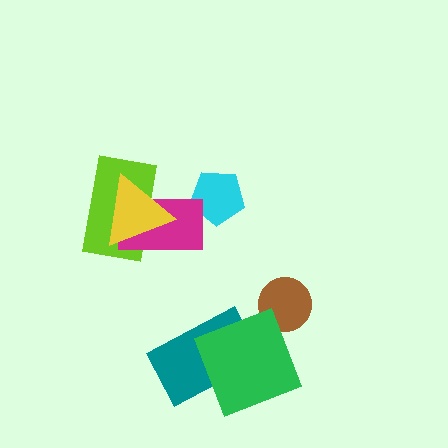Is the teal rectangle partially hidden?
Yes, it is partially covered by another shape.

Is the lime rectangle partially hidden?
Yes, it is partially covered by another shape.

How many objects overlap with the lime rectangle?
2 objects overlap with the lime rectangle.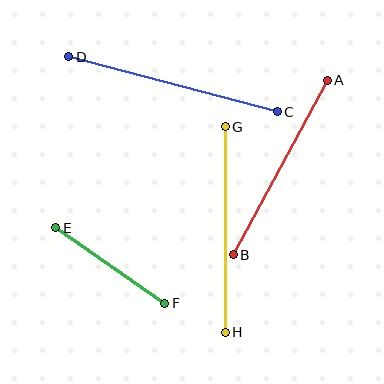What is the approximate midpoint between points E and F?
The midpoint is at approximately (110, 265) pixels.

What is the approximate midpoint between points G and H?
The midpoint is at approximately (225, 230) pixels.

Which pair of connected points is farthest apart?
Points C and D are farthest apart.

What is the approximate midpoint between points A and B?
The midpoint is at approximately (280, 167) pixels.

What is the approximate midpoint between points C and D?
The midpoint is at approximately (173, 84) pixels.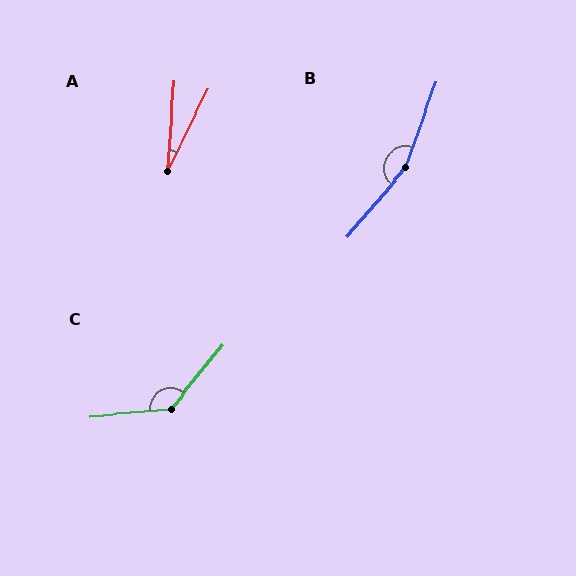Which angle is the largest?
B, at approximately 160 degrees.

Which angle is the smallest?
A, at approximately 22 degrees.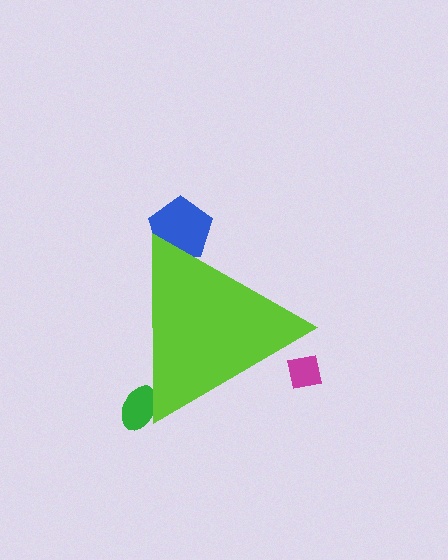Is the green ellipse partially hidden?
Yes, the green ellipse is partially hidden behind the lime triangle.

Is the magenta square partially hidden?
Yes, the magenta square is partially hidden behind the lime triangle.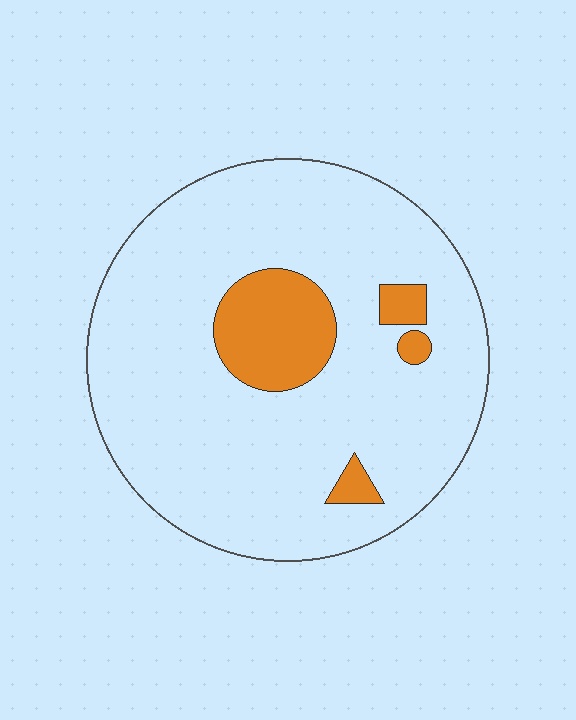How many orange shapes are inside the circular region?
4.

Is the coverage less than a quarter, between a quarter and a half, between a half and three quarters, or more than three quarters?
Less than a quarter.